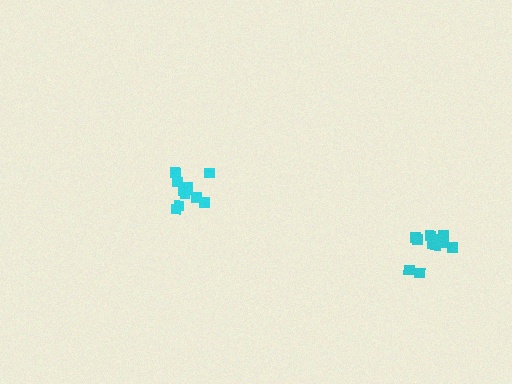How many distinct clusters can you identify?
There are 2 distinct clusters.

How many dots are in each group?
Group 1: 11 dots, Group 2: 13 dots (24 total).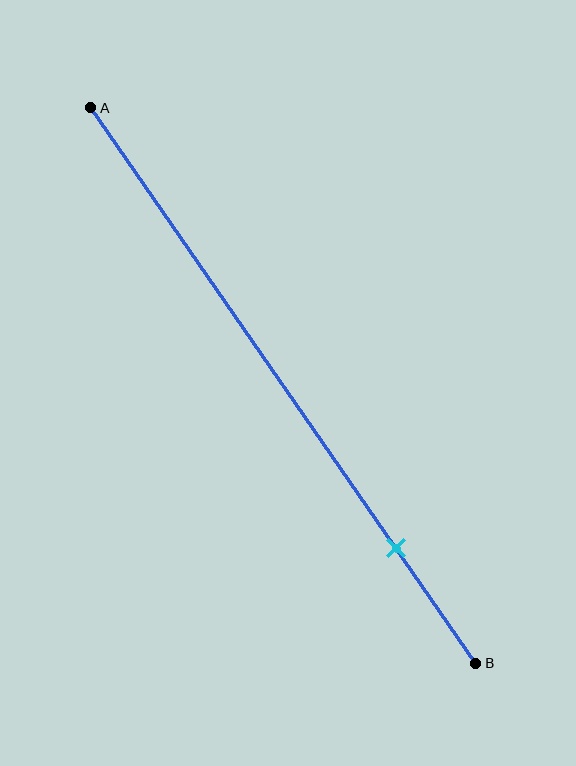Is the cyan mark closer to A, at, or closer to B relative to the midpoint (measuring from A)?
The cyan mark is closer to point B than the midpoint of segment AB.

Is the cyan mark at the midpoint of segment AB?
No, the mark is at about 80% from A, not at the 50% midpoint.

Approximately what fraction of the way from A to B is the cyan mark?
The cyan mark is approximately 80% of the way from A to B.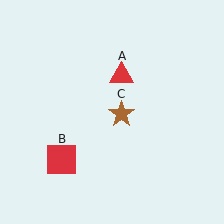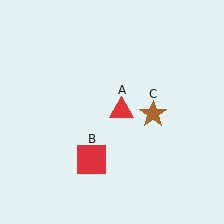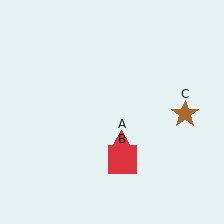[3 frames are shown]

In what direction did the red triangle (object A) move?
The red triangle (object A) moved down.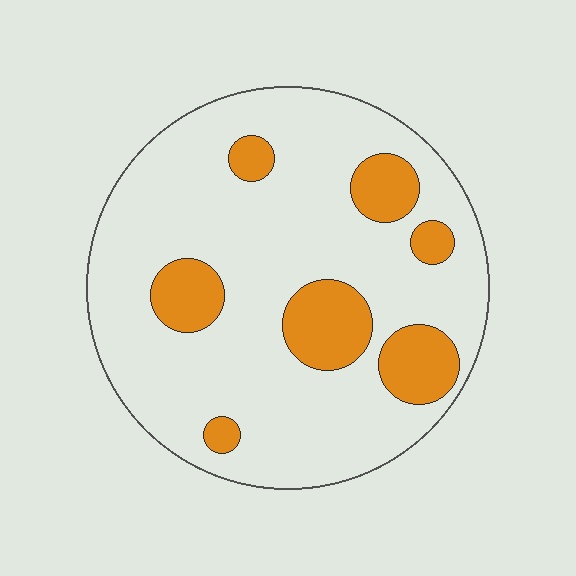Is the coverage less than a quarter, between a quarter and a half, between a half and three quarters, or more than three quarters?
Less than a quarter.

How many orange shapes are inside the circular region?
7.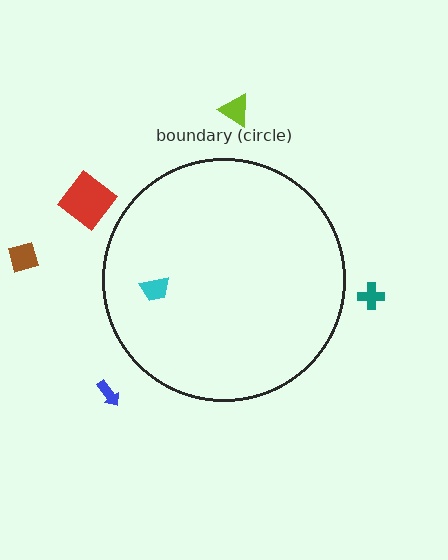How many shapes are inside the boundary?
1 inside, 5 outside.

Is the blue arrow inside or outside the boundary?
Outside.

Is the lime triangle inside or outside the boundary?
Outside.